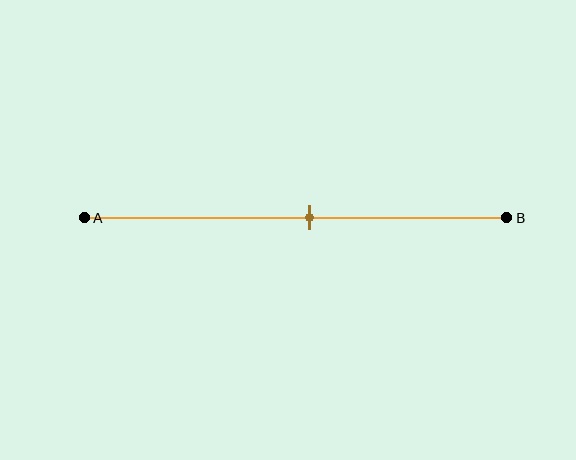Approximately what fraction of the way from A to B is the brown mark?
The brown mark is approximately 55% of the way from A to B.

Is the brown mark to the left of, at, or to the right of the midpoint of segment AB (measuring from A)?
The brown mark is to the right of the midpoint of segment AB.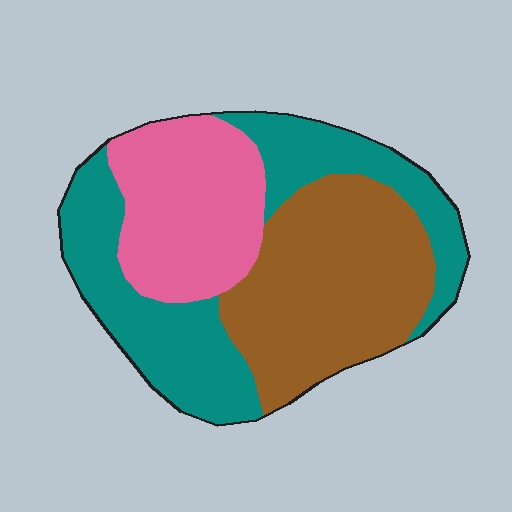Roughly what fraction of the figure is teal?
Teal covers around 40% of the figure.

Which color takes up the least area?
Pink, at roughly 25%.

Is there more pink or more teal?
Teal.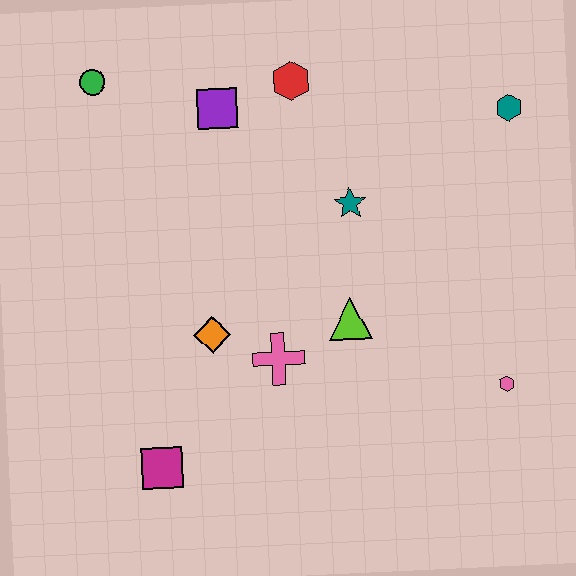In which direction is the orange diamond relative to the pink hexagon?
The orange diamond is to the left of the pink hexagon.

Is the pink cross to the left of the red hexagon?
Yes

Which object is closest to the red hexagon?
The purple square is closest to the red hexagon.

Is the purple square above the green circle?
No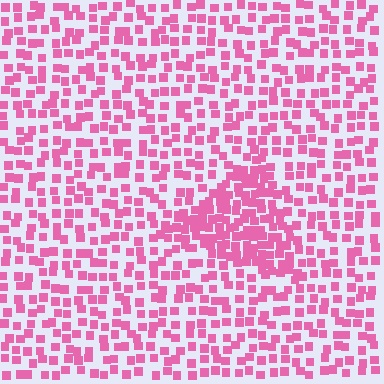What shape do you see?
I see a triangle.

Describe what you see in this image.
The image contains small pink elements arranged at two different densities. A triangle-shaped region is visible where the elements are more densely packed than the surrounding area.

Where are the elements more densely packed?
The elements are more densely packed inside the triangle boundary.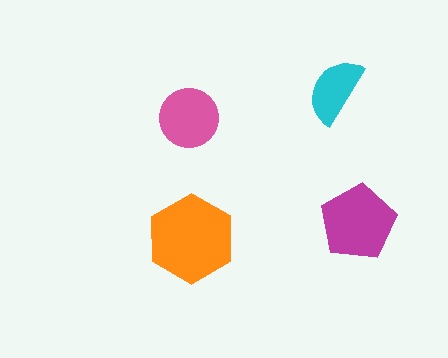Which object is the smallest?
The cyan semicircle.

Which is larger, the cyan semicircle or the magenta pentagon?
The magenta pentagon.